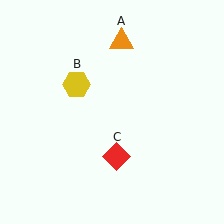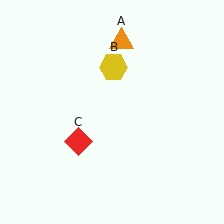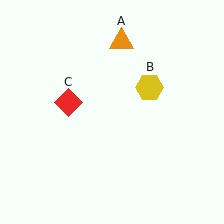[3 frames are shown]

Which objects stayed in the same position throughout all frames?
Orange triangle (object A) remained stationary.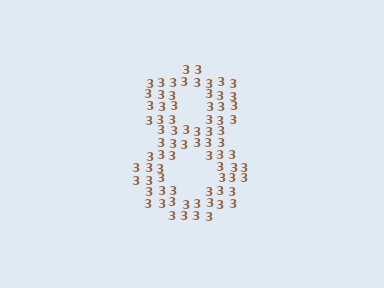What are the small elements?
The small elements are digit 3's.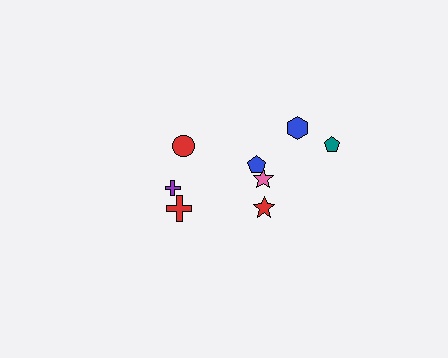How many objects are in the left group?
There are 3 objects.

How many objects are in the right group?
There are 5 objects.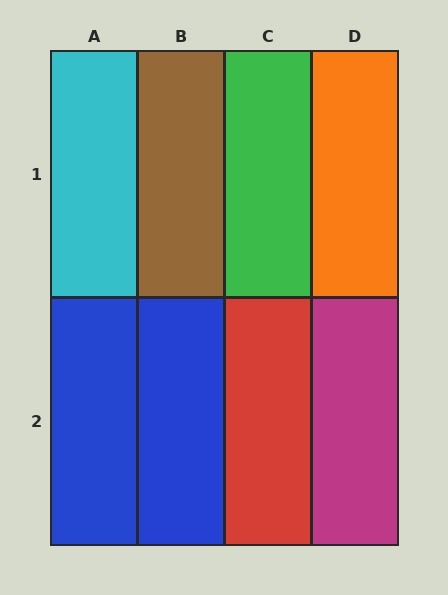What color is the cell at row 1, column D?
Orange.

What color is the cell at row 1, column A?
Cyan.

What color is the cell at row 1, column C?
Green.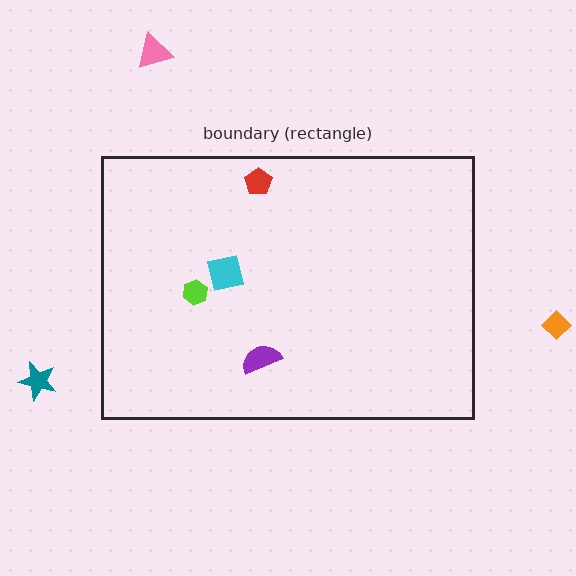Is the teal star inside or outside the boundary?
Outside.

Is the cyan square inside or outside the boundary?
Inside.